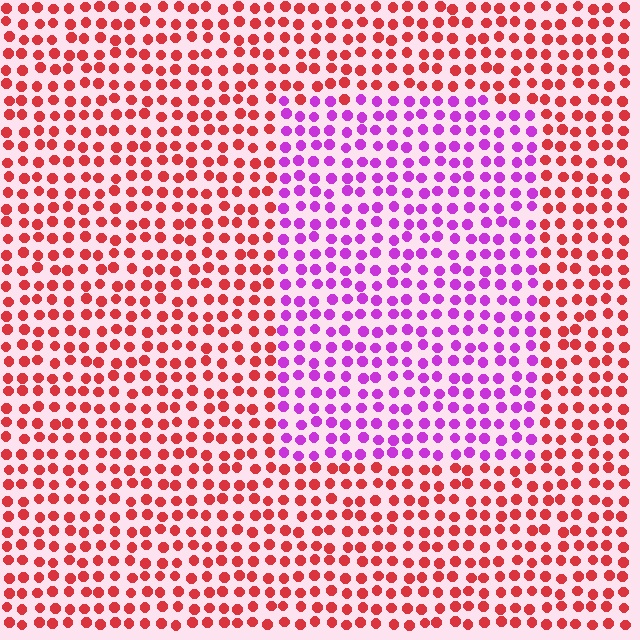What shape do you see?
I see a rectangle.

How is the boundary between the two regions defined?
The boundary is defined purely by a slight shift in hue (about 62 degrees). Spacing, size, and orientation are identical on both sides.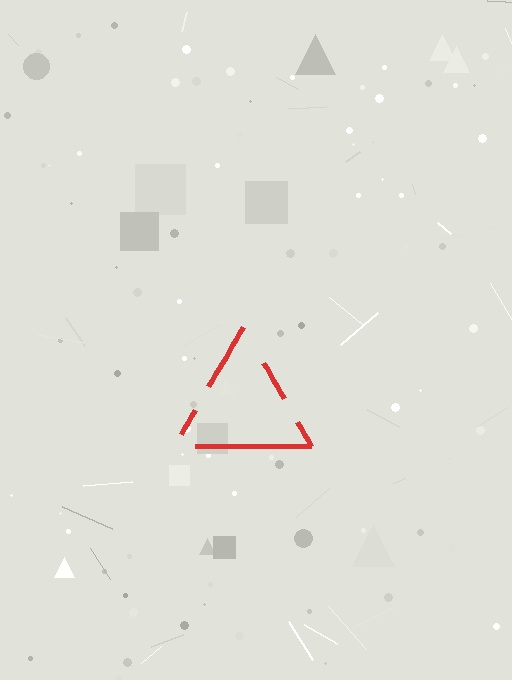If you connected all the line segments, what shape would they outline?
They would outline a triangle.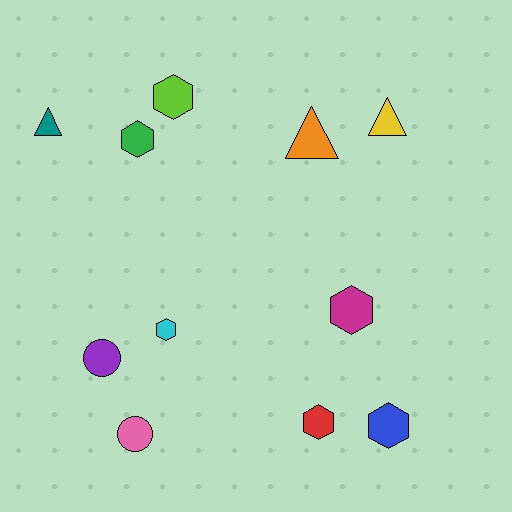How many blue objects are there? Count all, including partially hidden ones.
There is 1 blue object.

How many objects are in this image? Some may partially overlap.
There are 11 objects.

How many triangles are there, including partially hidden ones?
There are 3 triangles.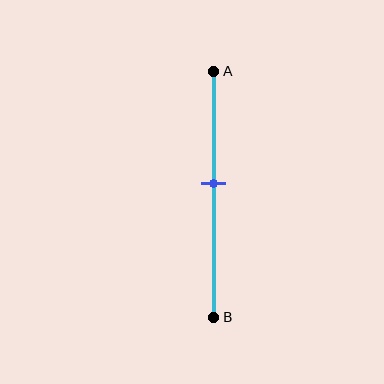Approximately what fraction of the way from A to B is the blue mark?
The blue mark is approximately 45% of the way from A to B.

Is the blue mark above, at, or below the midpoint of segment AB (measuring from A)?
The blue mark is above the midpoint of segment AB.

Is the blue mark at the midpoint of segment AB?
No, the mark is at about 45% from A, not at the 50% midpoint.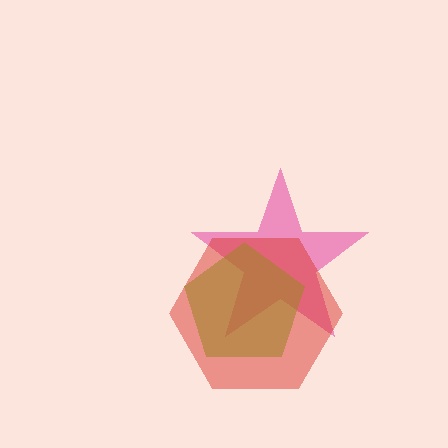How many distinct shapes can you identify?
There are 3 distinct shapes: a pink star, a lime pentagon, a red hexagon.